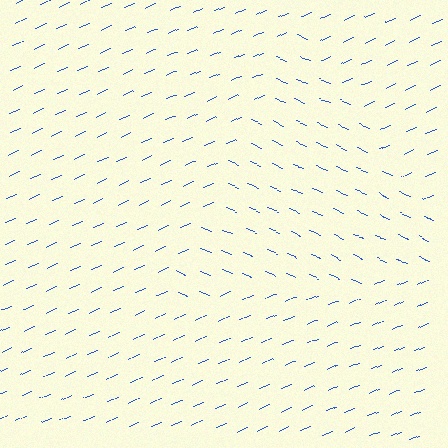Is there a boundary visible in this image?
Yes, there is a texture boundary formed by a change in line orientation.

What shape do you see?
I see a triangle.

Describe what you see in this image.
The image is filled with small blue line segments. A triangle region in the image has lines oriented differently from the surrounding lines, creating a visible texture boundary.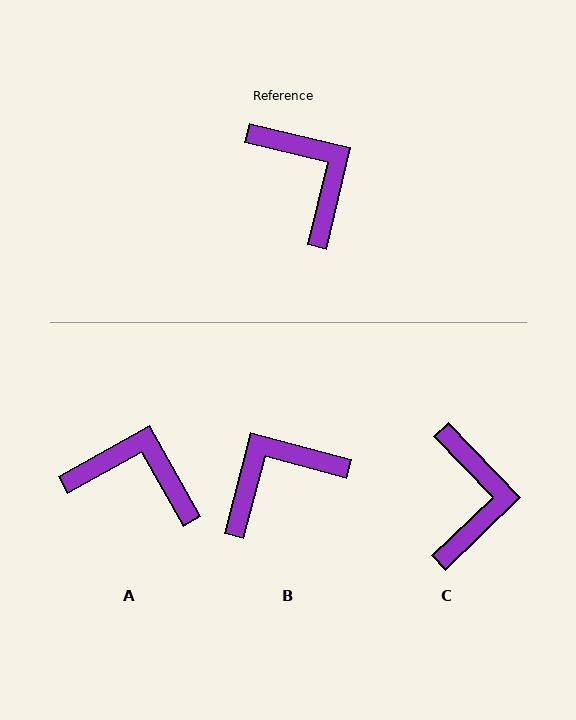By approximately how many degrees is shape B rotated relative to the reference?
Approximately 89 degrees counter-clockwise.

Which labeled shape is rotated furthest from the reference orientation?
B, about 89 degrees away.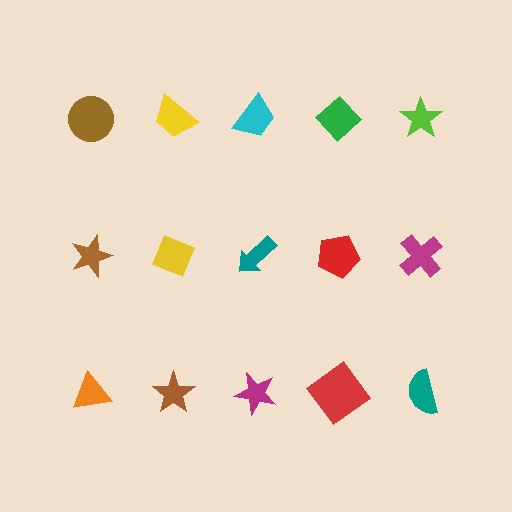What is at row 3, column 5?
A teal semicircle.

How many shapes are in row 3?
5 shapes.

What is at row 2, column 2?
A yellow diamond.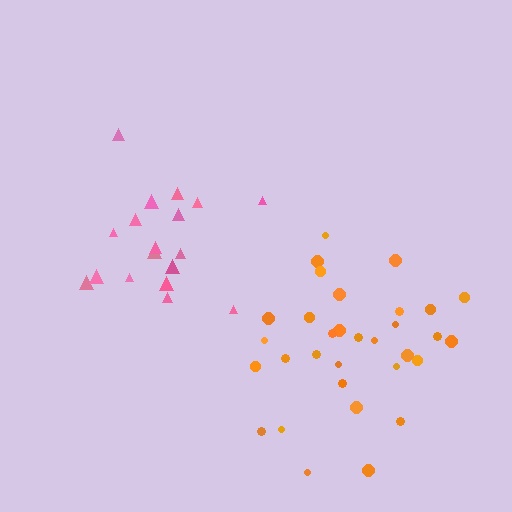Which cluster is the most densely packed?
Pink.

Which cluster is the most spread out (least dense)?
Orange.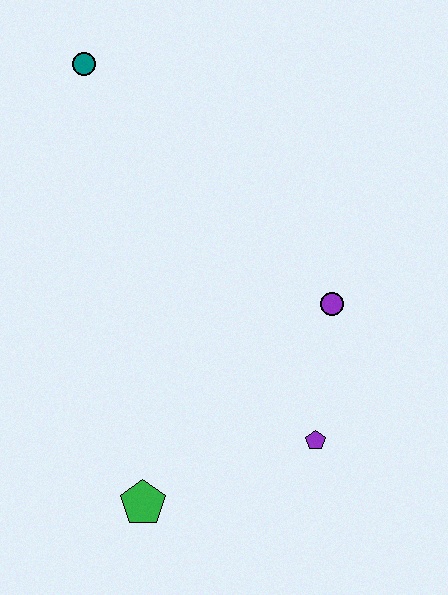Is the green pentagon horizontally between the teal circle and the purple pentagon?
Yes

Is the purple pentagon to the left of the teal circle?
No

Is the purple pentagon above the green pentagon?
Yes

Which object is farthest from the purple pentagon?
The teal circle is farthest from the purple pentagon.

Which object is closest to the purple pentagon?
The purple circle is closest to the purple pentagon.